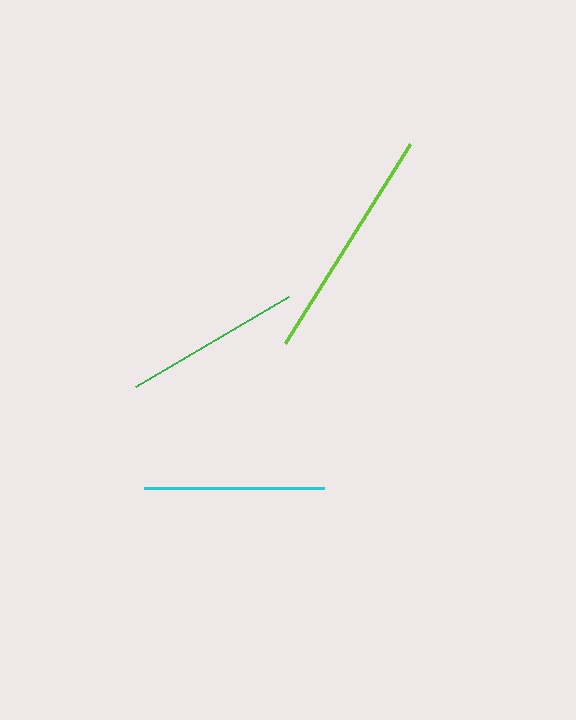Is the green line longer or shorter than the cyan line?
The cyan line is longer than the green line.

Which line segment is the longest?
The lime line is the longest at approximately 235 pixels.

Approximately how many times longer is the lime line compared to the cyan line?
The lime line is approximately 1.3 times the length of the cyan line.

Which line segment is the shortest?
The green line is the shortest at approximately 177 pixels.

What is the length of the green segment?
The green segment is approximately 177 pixels long.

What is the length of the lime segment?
The lime segment is approximately 235 pixels long.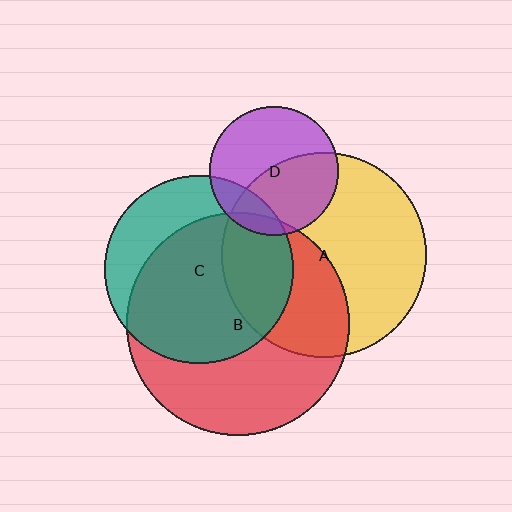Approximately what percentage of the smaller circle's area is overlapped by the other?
Approximately 20%.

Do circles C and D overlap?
Yes.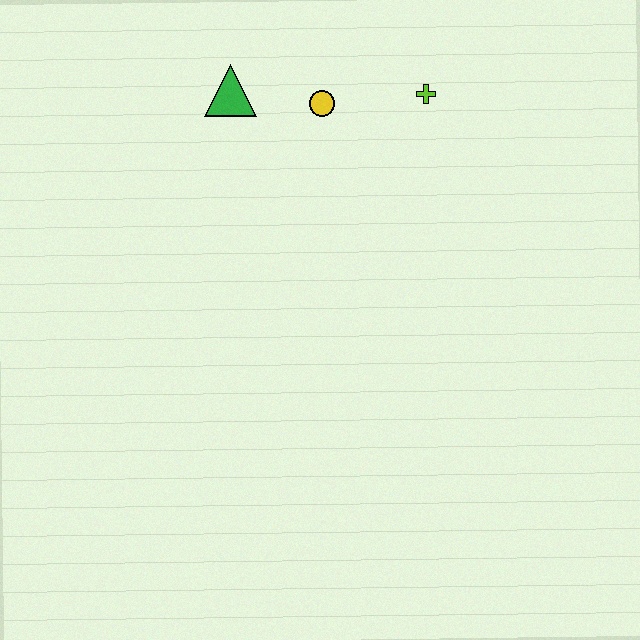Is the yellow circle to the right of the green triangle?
Yes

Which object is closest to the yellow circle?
The green triangle is closest to the yellow circle.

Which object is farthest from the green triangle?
The lime cross is farthest from the green triangle.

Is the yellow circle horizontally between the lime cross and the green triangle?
Yes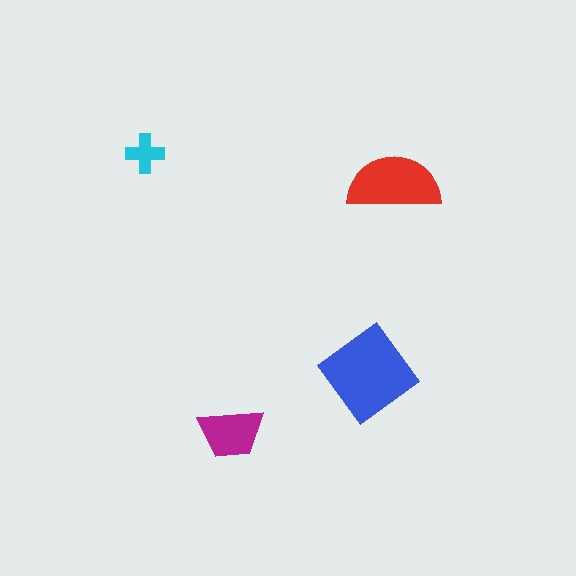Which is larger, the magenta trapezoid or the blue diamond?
The blue diamond.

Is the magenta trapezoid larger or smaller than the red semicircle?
Smaller.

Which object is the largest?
The blue diamond.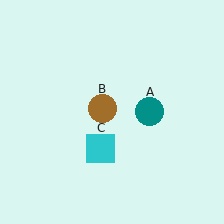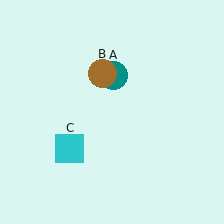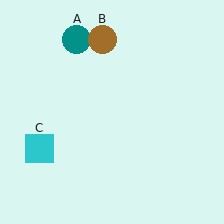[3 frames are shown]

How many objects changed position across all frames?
3 objects changed position: teal circle (object A), brown circle (object B), cyan square (object C).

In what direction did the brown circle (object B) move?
The brown circle (object B) moved up.